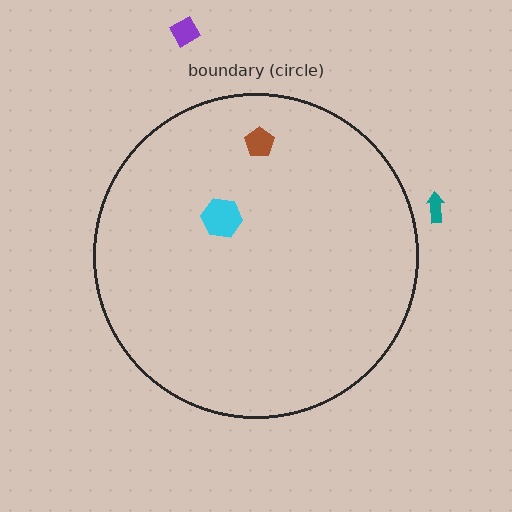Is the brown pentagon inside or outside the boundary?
Inside.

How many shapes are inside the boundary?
2 inside, 2 outside.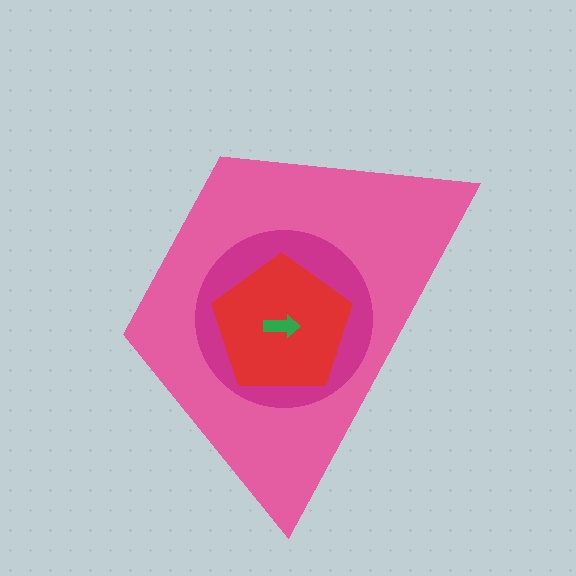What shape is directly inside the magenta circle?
The red pentagon.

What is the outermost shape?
The pink trapezoid.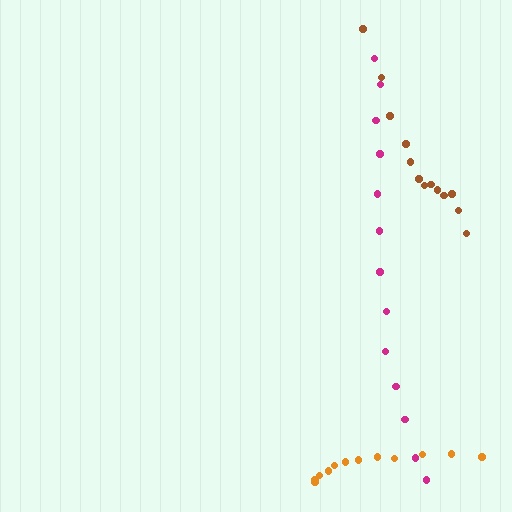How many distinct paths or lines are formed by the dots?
There are 3 distinct paths.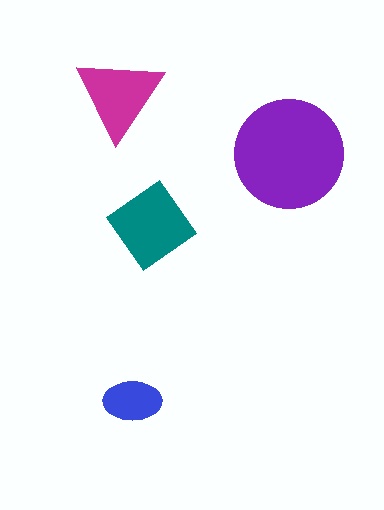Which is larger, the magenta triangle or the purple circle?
The purple circle.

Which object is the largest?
The purple circle.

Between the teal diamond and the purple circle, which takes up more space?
The purple circle.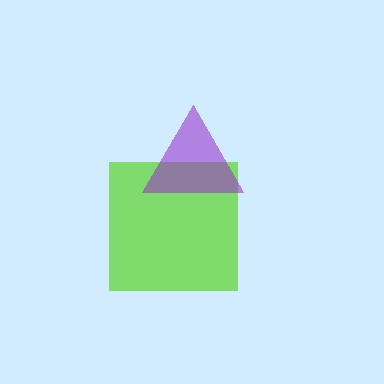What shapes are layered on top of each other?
The layered shapes are: a lime square, a purple triangle.